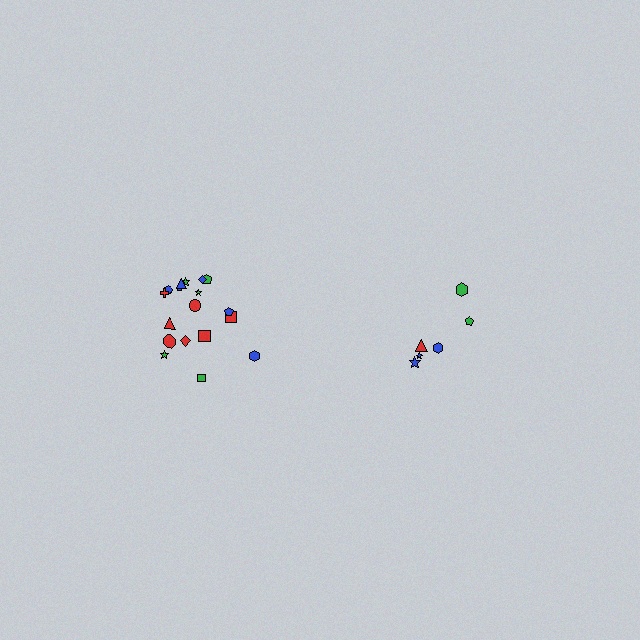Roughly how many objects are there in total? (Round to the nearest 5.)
Roughly 25 objects in total.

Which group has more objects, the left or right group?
The left group.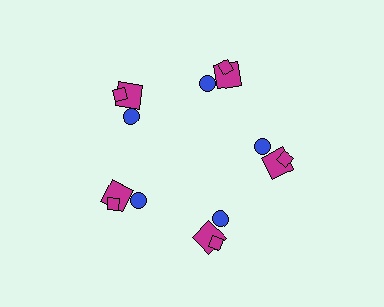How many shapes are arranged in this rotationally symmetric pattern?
There are 15 shapes, arranged in 5 groups of 3.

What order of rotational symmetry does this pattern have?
This pattern has 5-fold rotational symmetry.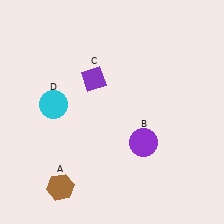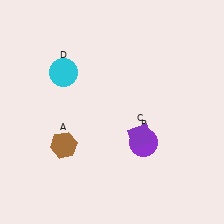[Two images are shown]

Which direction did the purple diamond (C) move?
The purple diamond (C) moved down.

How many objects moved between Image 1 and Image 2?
3 objects moved between the two images.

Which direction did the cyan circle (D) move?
The cyan circle (D) moved up.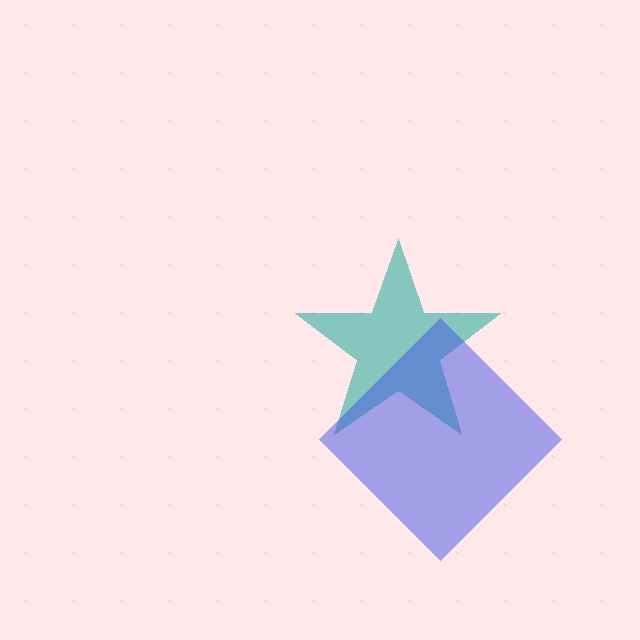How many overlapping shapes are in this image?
There are 2 overlapping shapes in the image.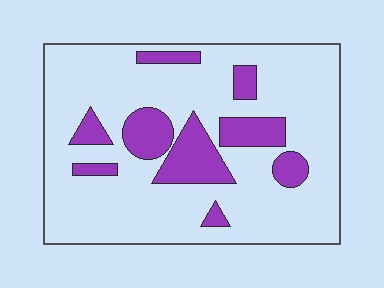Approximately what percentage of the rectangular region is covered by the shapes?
Approximately 20%.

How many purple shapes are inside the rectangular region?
9.